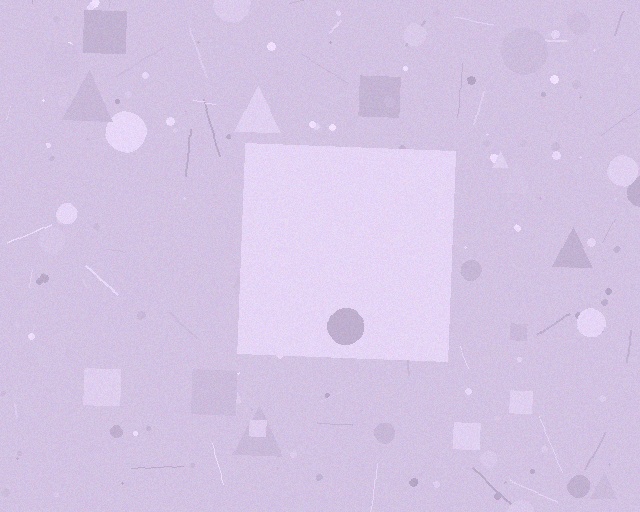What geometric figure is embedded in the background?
A square is embedded in the background.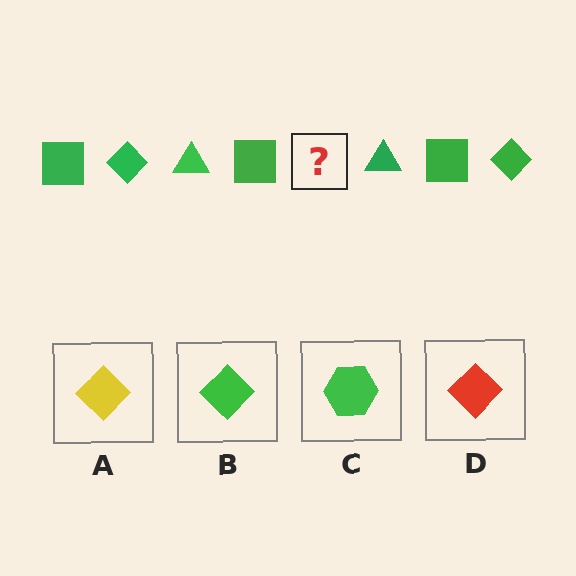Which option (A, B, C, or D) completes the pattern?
B.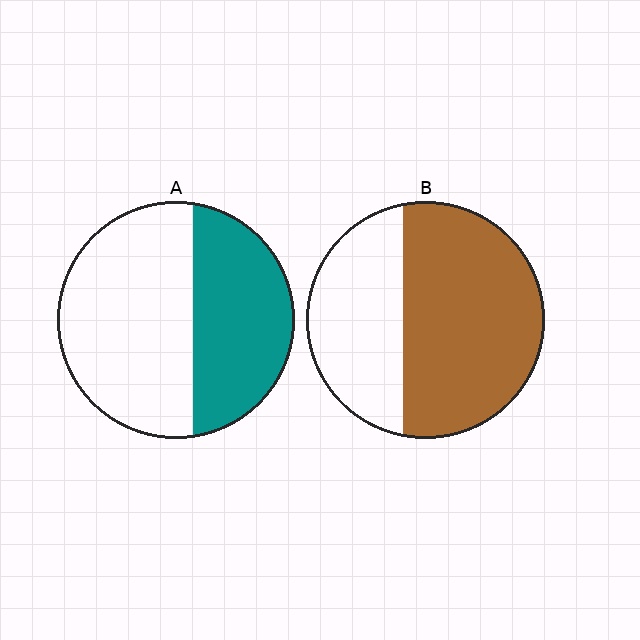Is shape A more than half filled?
No.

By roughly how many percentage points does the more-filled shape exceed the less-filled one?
By roughly 20 percentage points (B over A).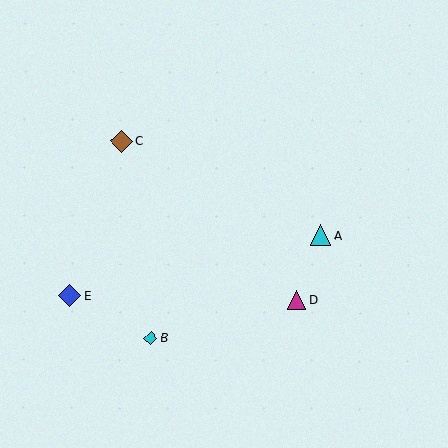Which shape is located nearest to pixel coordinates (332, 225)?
The cyan triangle (labeled A) at (321, 235) is nearest to that location.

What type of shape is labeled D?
Shape D is a magenta triangle.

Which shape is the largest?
The brown diamond (labeled C) is the largest.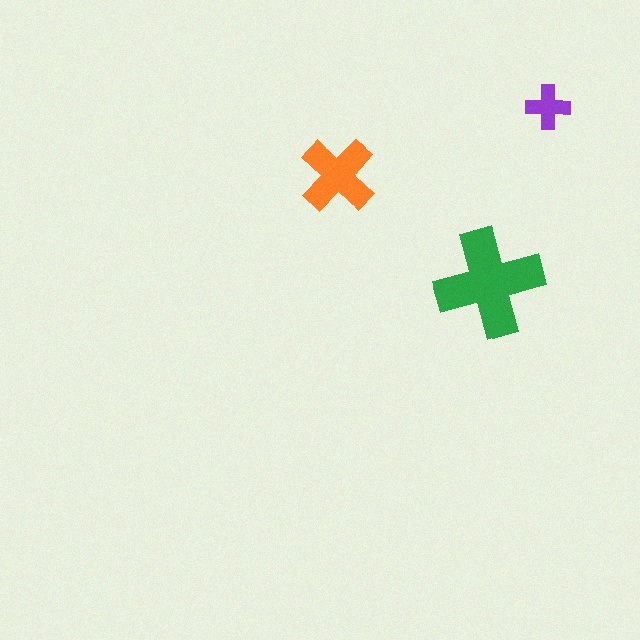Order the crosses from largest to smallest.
the green one, the orange one, the purple one.